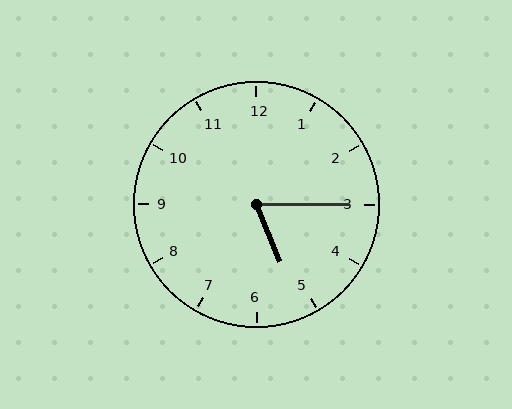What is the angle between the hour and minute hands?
Approximately 68 degrees.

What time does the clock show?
5:15.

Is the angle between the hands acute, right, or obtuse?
It is acute.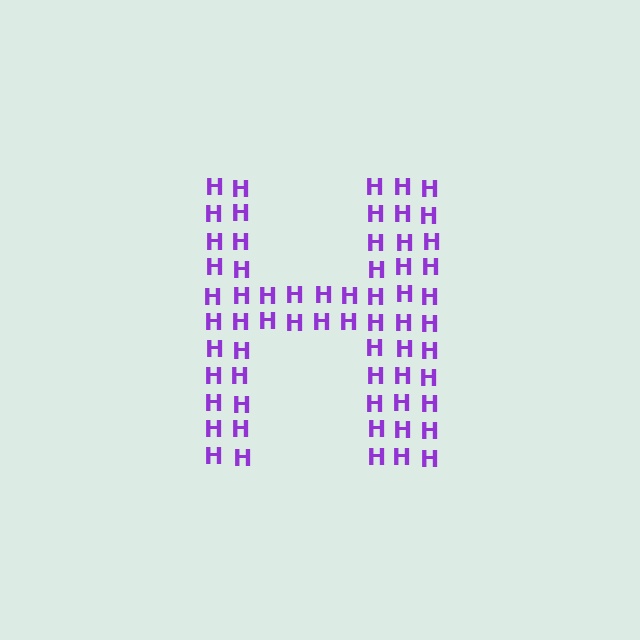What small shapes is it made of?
It is made of small letter H's.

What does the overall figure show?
The overall figure shows the letter H.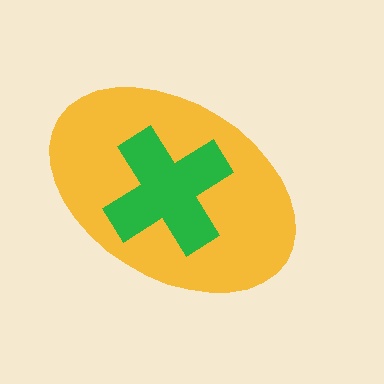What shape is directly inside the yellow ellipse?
The green cross.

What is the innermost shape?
The green cross.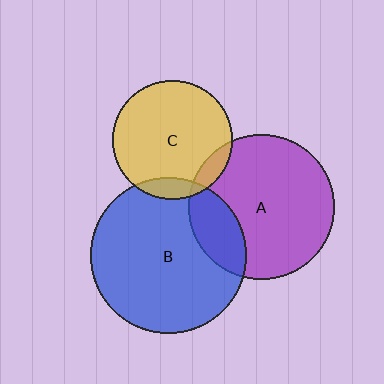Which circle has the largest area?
Circle B (blue).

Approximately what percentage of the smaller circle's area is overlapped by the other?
Approximately 20%.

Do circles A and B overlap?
Yes.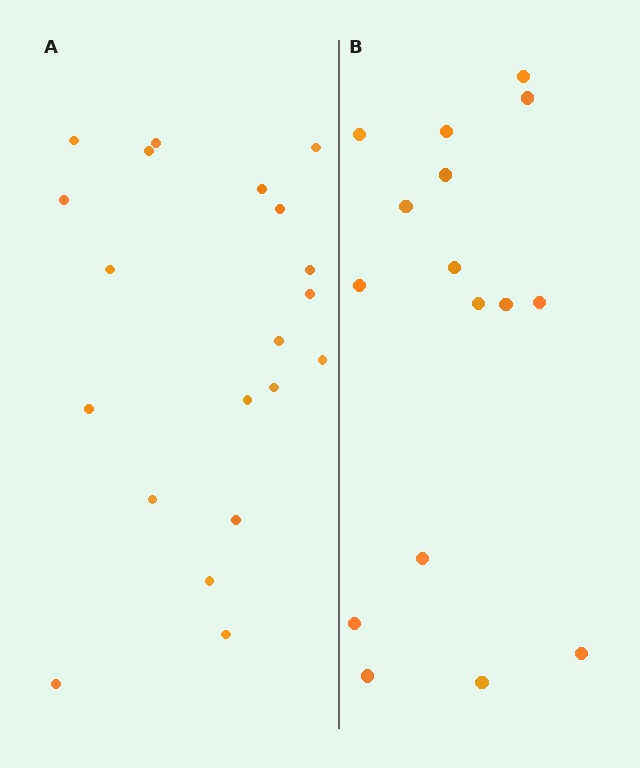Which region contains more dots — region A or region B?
Region A (the left region) has more dots.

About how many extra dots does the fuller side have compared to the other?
Region A has about 4 more dots than region B.